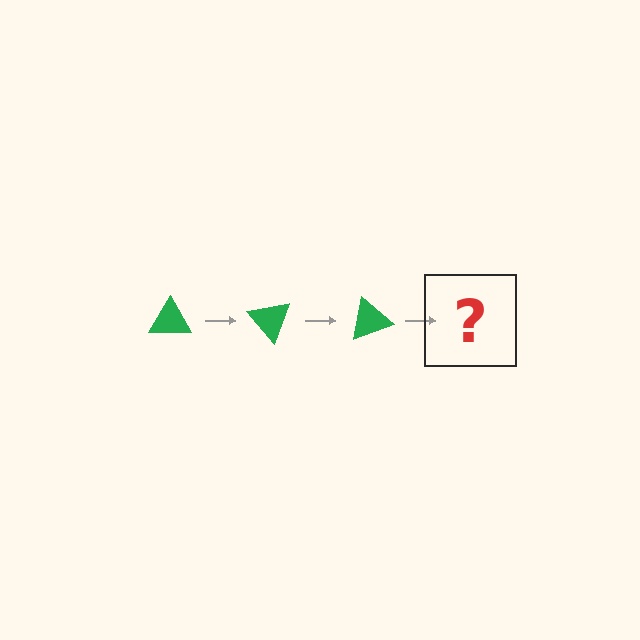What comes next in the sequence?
The next element should be a green triangle rotated 150 degrees.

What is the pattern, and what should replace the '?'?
The pattern is that the triangle rotates 50 degrees each step. The '?' should be a green triangle rotated 150 degrees.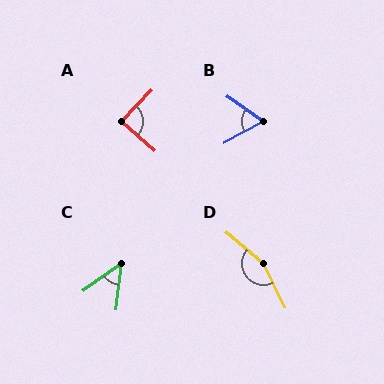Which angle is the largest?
D, at approximately 156 degrees.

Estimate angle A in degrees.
Approximately 87 degrees.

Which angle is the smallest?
C, at approximately 47 degrees.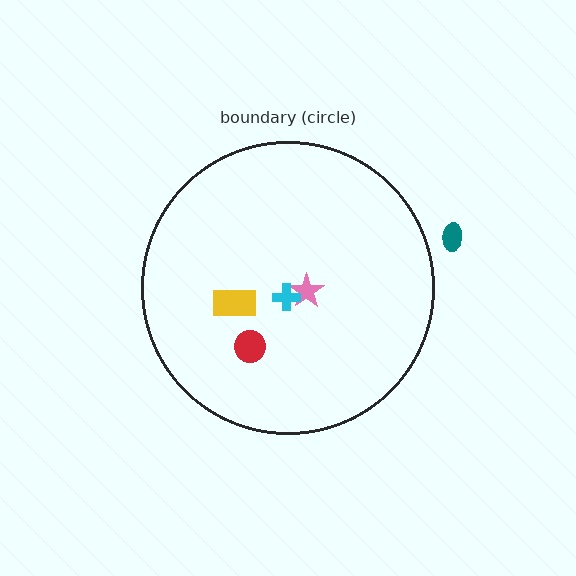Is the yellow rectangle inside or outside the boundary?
Inside.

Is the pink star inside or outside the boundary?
Inside.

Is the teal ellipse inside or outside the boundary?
Outside.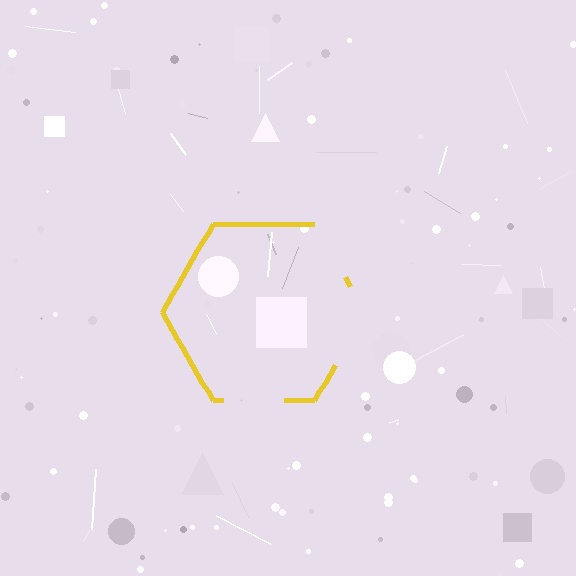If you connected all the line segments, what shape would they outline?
They would outline a hexagon.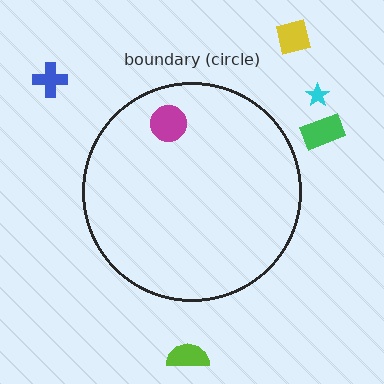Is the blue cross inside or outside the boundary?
Outside.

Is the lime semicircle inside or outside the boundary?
Outside.